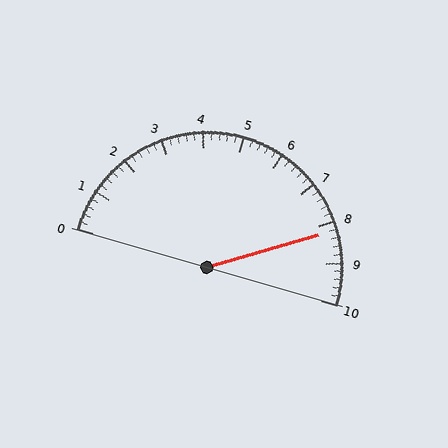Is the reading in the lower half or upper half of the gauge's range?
The reading is in the upper half of the range (0 to 10).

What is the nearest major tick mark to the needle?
The nearest major tick mark is 8.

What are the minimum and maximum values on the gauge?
The gauge ranges from 0 to 10.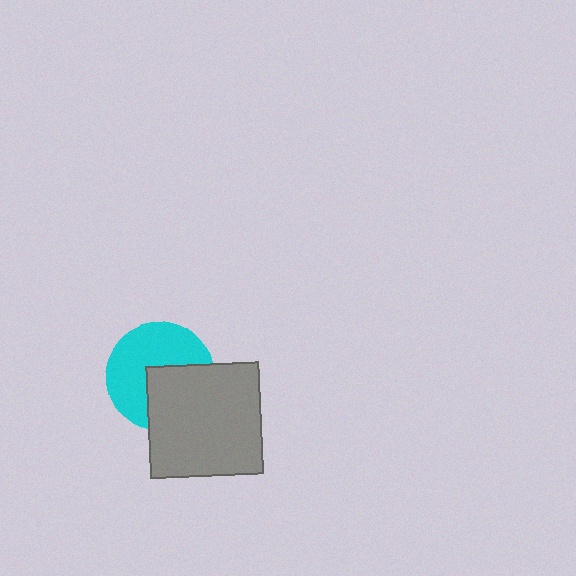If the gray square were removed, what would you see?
You would see the complete cyan circle.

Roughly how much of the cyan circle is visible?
About half of it is visible (roughly 58%).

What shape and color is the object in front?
The object in front is a gray square.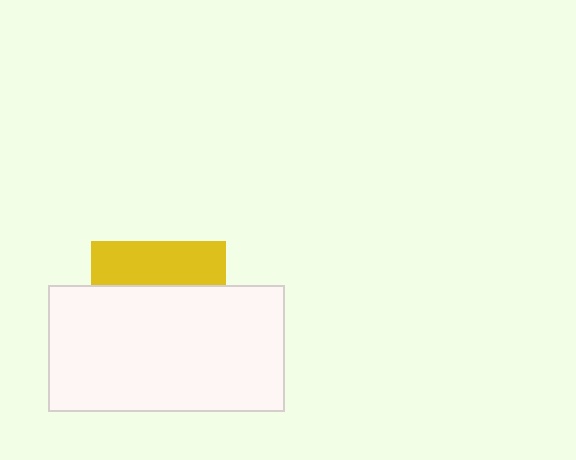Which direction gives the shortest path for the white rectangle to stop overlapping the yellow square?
Moving down gives the shortest separation.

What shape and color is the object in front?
The object in front is a white rectangle.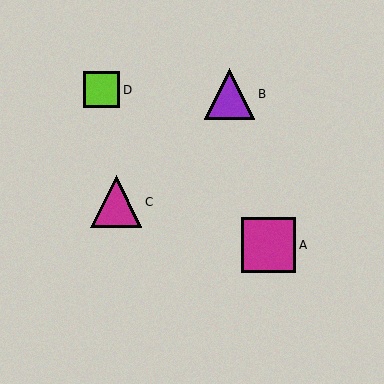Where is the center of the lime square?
The center of the lime square is at (102, 90).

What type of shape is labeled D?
Shape D is a lime square.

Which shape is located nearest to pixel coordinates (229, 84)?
The purple triangle (labeled B) at (229, 94) is nearest to that location.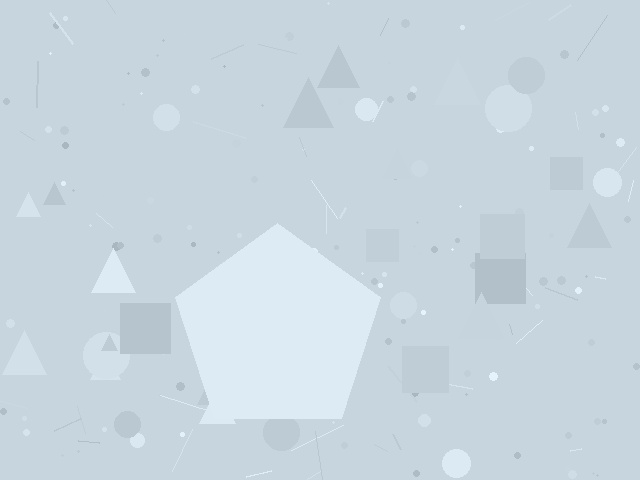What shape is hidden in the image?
A pentagon is hidden in the image.